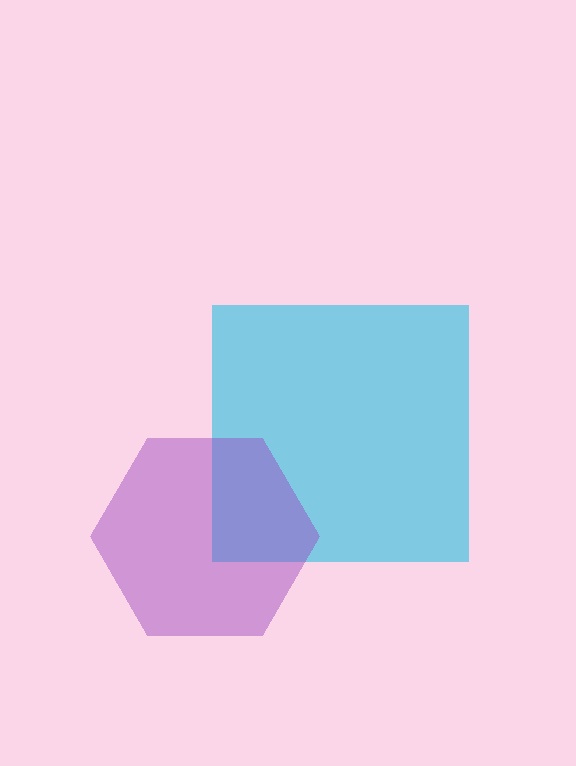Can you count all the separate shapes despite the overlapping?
Yes, there are 2 separate shapes.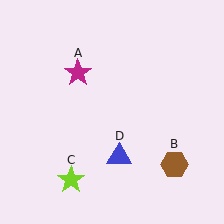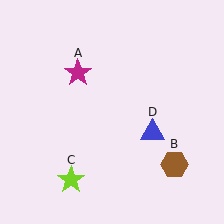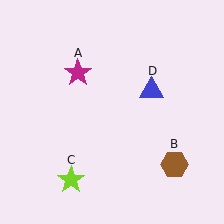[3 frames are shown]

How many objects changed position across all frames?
1 object changed position: blue triangle (object D).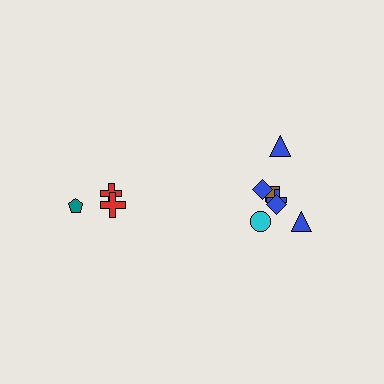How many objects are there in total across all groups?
There are 10 objects.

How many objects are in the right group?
There are 7 objects.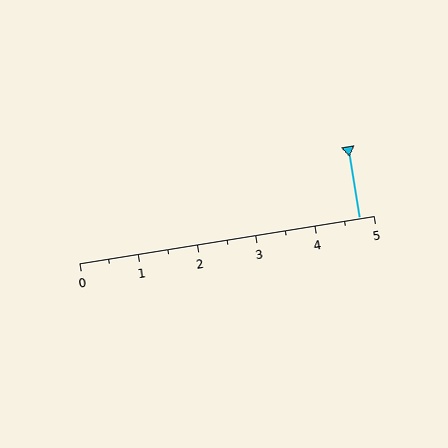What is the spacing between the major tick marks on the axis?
The major ticks are spaced 1 apart.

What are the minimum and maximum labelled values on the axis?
The axis runs from 0 to 5.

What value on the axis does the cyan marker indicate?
The marker indicates approximately 4.8.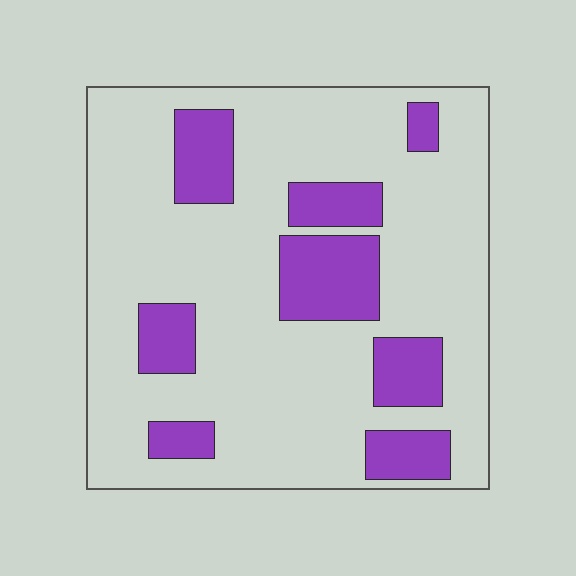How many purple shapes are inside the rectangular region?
8.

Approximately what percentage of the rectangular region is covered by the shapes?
Approximately 20%.